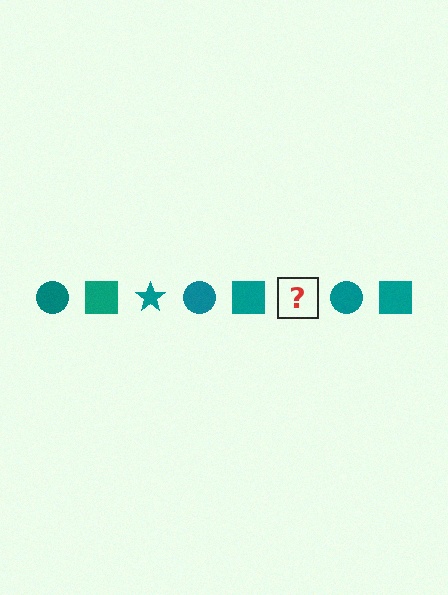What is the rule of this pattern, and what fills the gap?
The rule is that the pattern cycles through circle, square, star shapes in teal. The gap should be filled with a teal star.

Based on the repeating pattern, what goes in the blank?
The blank should be a teal star.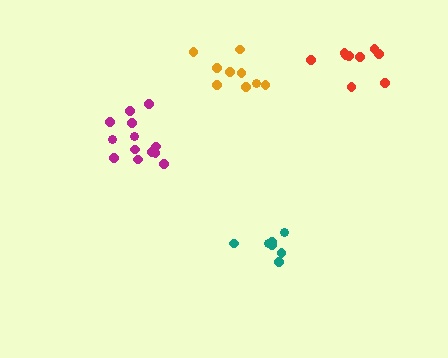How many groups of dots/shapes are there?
There are 4 groups.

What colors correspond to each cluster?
The clusters are colored: teal, orange, red, magenta.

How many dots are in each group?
Group 1: 7 dots, Group 2: 9 dots, Group 3: 9 dots, Group 4: 13 dots (38 total).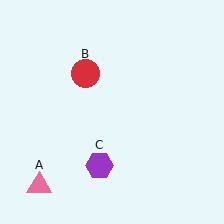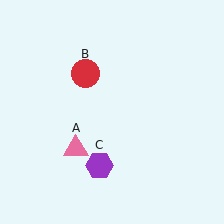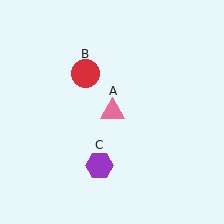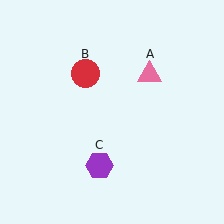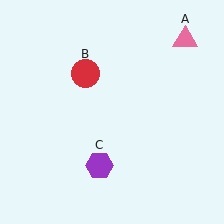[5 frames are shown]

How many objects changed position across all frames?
1 object changed position: pink triangle (object A).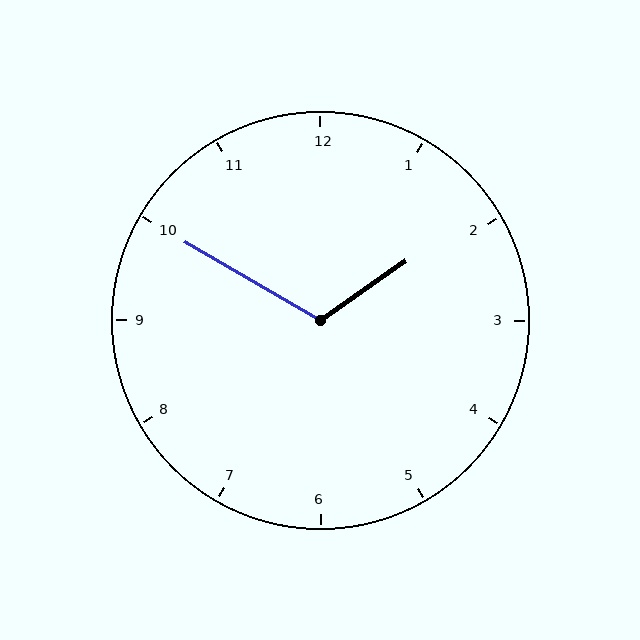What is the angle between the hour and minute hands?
Approximately 115 degrees.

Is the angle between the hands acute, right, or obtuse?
It is obtuse.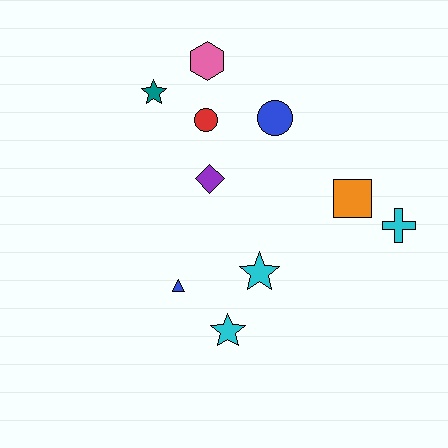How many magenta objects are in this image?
There are no magenta objects.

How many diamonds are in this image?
There is 1 diamond.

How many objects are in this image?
There are 10 objects.